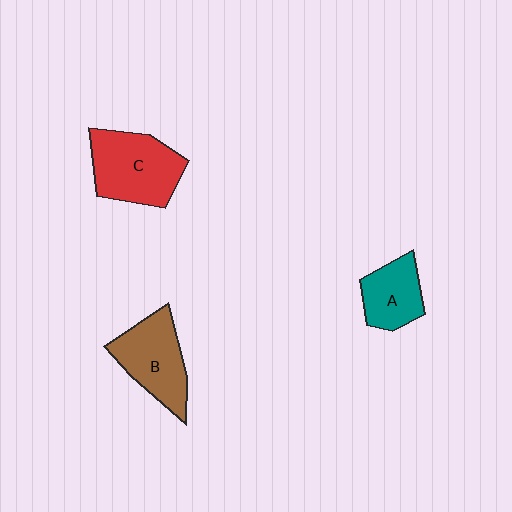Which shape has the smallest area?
Shape A (teal).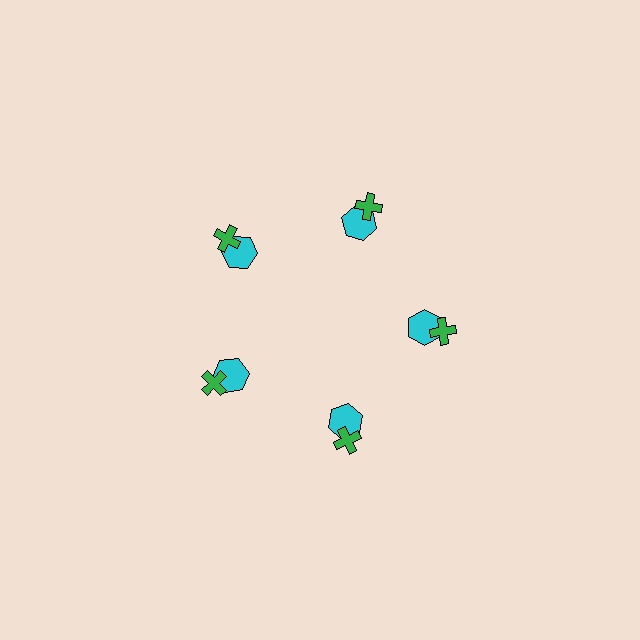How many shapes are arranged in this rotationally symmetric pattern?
There are 10 shapes, arranged in 5 groups of 2.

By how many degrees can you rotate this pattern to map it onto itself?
The pattern maps onto itself every 72 degrees of rotation.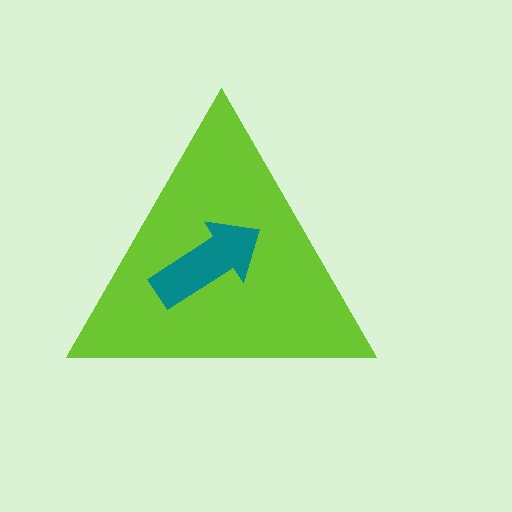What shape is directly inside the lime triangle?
The teal arrow.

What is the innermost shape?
The teal arrow.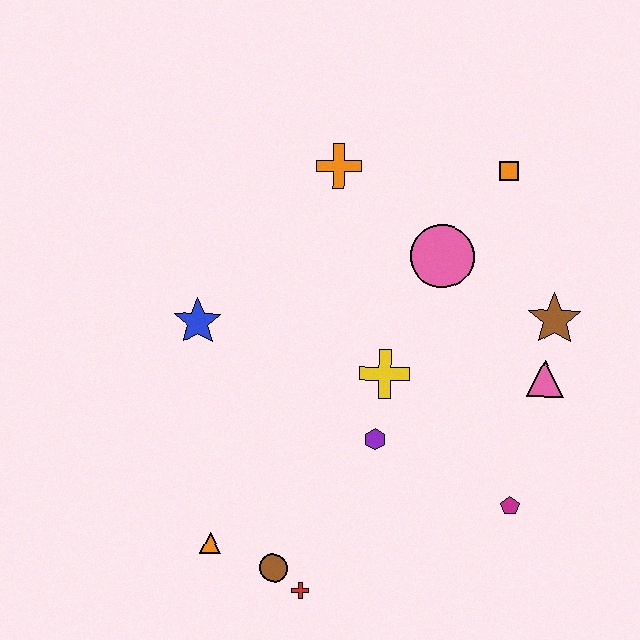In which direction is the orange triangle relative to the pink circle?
The orange triangle is below the pink circle.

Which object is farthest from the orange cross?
The red cross is farthest from the orange cross.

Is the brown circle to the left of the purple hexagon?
Yes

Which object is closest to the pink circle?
The orange square is closest to the pink circle.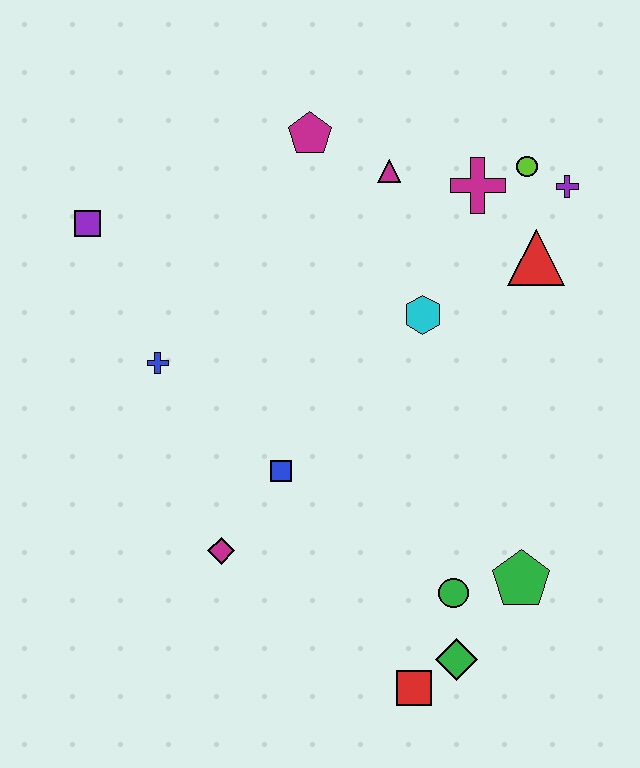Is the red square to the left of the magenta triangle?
No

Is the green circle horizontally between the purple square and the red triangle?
Yes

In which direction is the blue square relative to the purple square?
The blue square is below the purple square.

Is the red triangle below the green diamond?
No